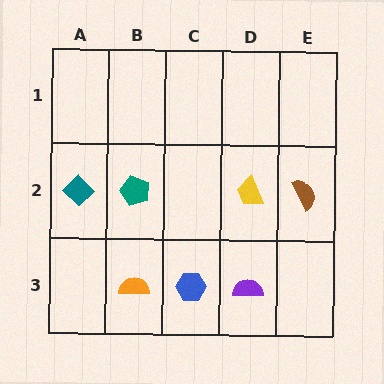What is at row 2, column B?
A teal pentagon.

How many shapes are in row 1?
0 shapes.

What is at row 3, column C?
A blue hexagon.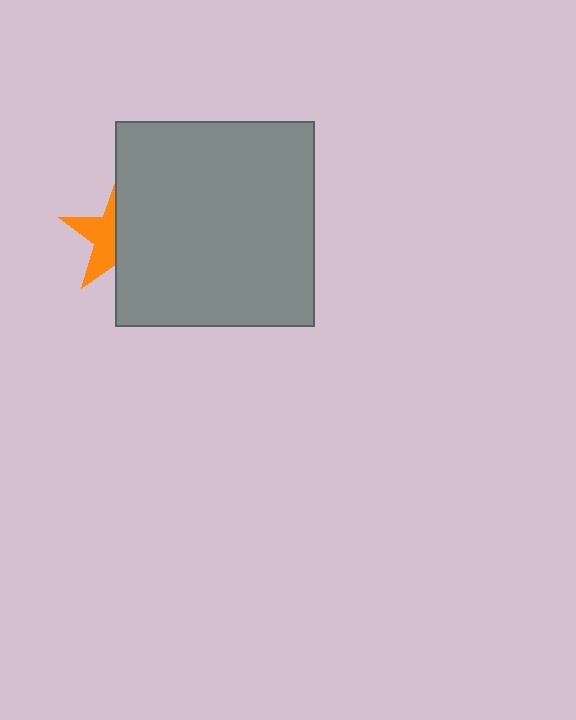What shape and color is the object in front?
The object in front is a gray rectangle.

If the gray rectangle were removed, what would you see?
You would see the complete orange star.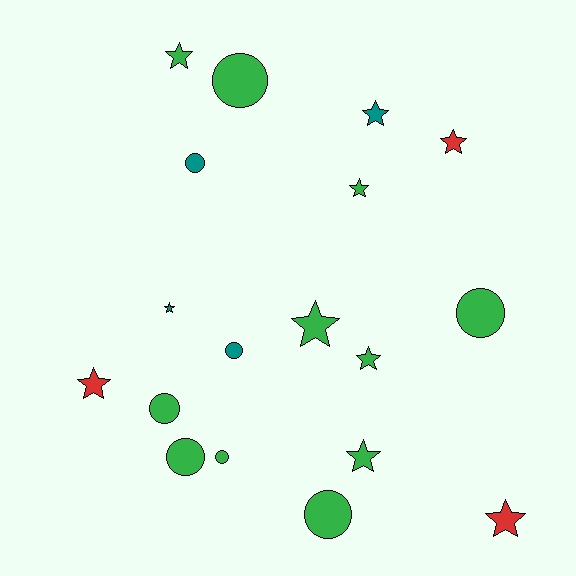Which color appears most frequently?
Green, with 11 objects.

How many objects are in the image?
There are 18 objects.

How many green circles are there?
There are 6 green circles.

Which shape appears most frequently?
Star, with 10 objects.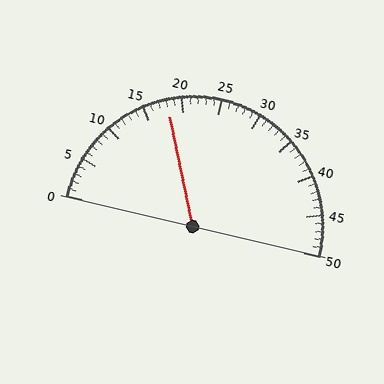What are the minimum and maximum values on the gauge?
The gauge ranges from 0 to 50.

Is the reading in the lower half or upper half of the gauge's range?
The reading is in the lower half of the range (0 to 50).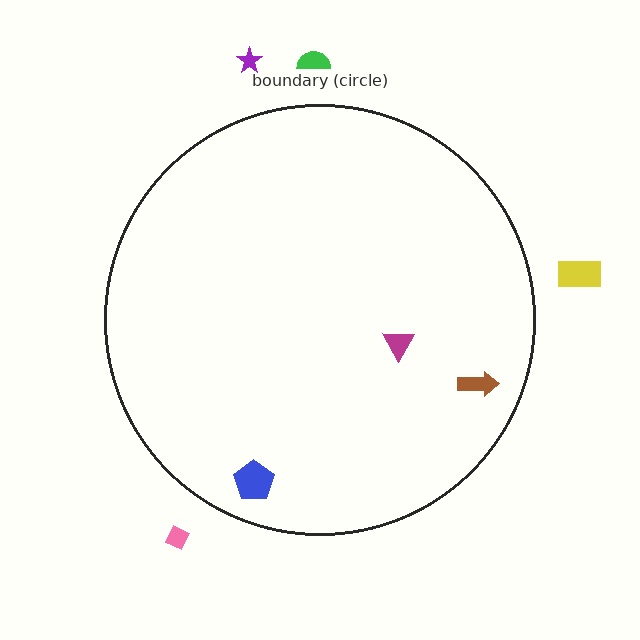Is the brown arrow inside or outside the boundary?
Inside.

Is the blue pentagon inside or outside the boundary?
Inside.